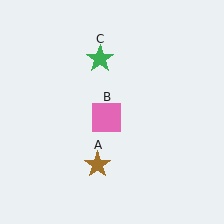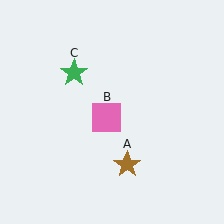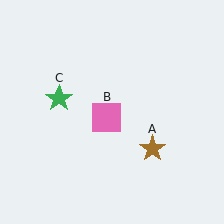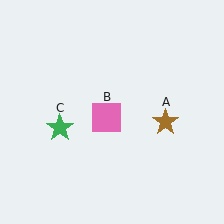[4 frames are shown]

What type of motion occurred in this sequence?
The brown star (object A), green star (object C) rotated counterclockwise around the center of the scene.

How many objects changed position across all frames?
2 objects changed position: brown star (object A), green star (object C).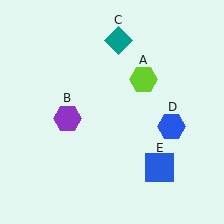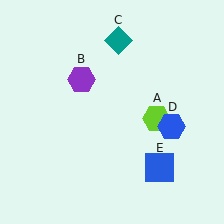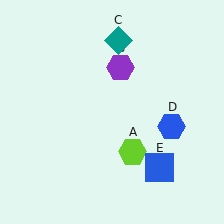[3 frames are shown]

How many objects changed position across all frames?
2 objects changed position: lime hexagon (object A), purple hexagon (object B).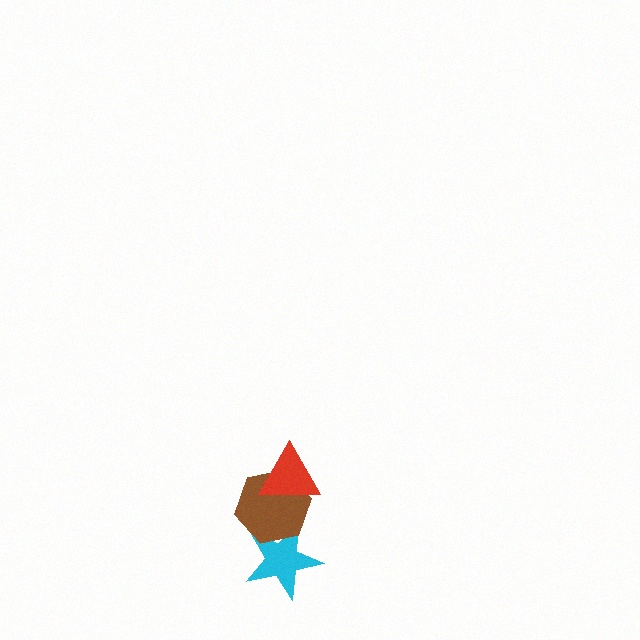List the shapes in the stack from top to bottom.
From top to bottom: the red triangle, the brown hexagon, the cyan star.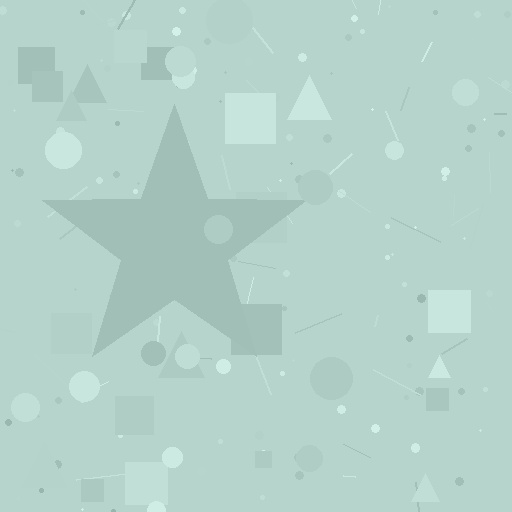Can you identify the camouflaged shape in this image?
The camouflaged shape is a star.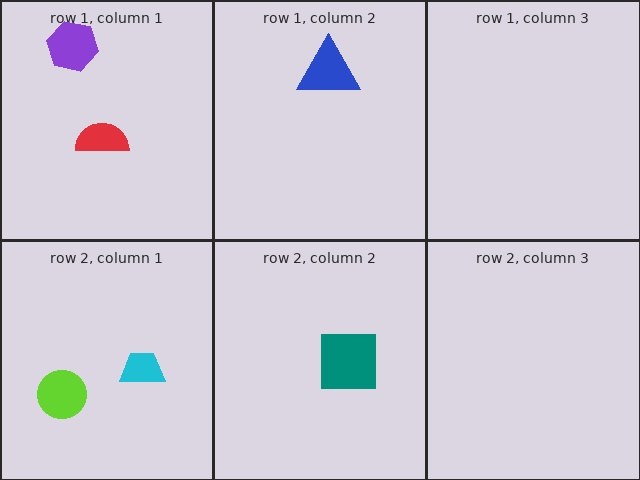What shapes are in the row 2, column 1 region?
The lime circle, the cyan trapezoid.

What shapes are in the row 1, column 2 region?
The blue triangle.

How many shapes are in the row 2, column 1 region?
2.